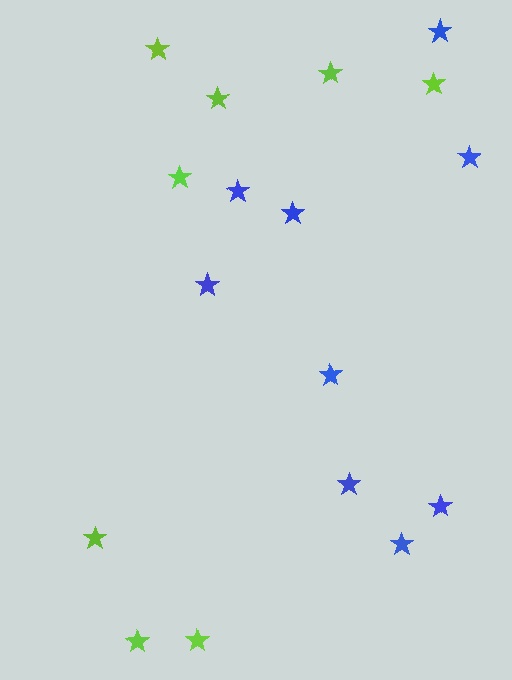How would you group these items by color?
There are 2 groups: one group of lime stars (8) and one group of blue stars (9).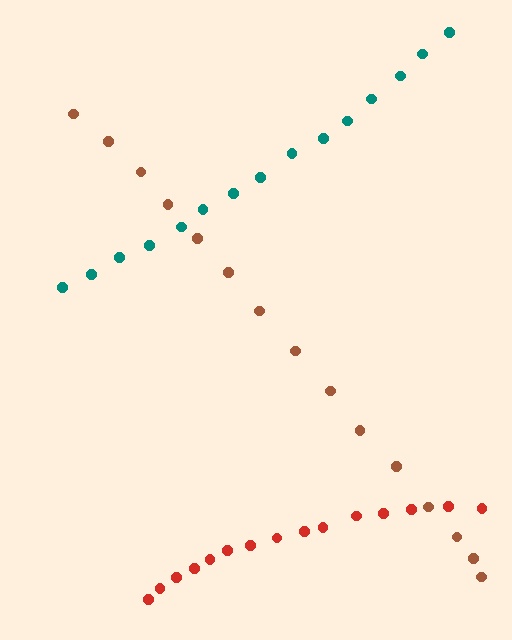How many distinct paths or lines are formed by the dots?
There are 3 distinct paths.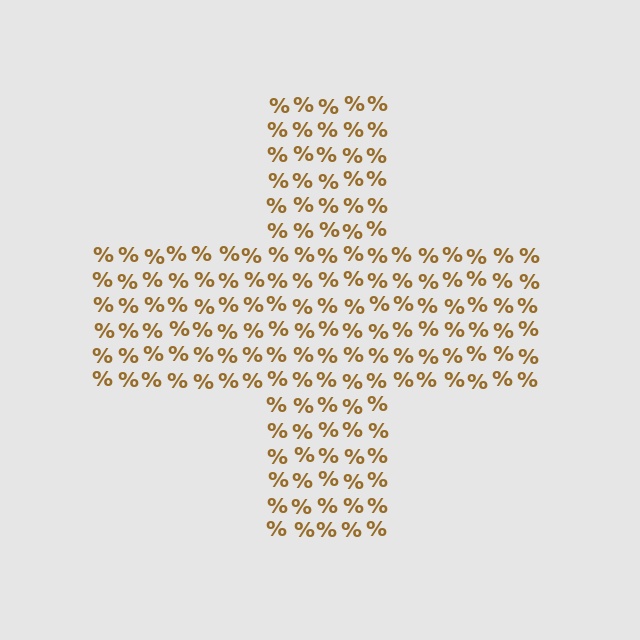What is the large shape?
The large shape is a cross.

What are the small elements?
The small elements are percent signs.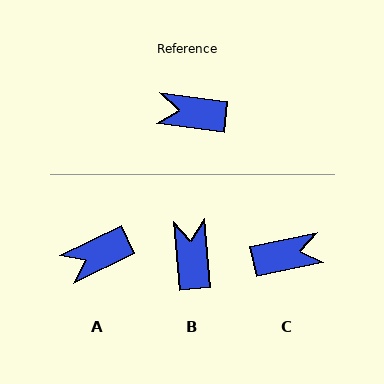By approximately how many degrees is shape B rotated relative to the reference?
Approximately 78 degrees clockwise.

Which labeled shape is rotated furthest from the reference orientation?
C, about 161 degrees away.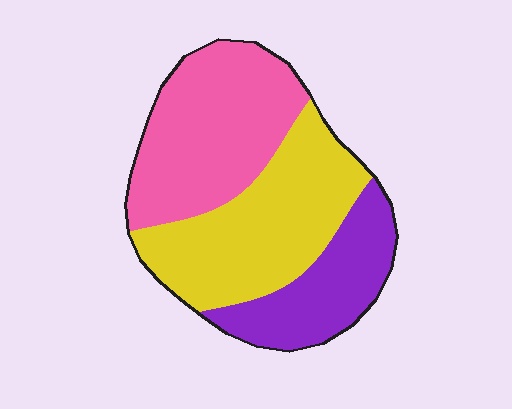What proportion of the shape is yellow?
Yellow takes up about two fifths (2/5) of the shape.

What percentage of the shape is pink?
Pink covers 38% of the shape.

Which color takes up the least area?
Purple, at roughly 25%.